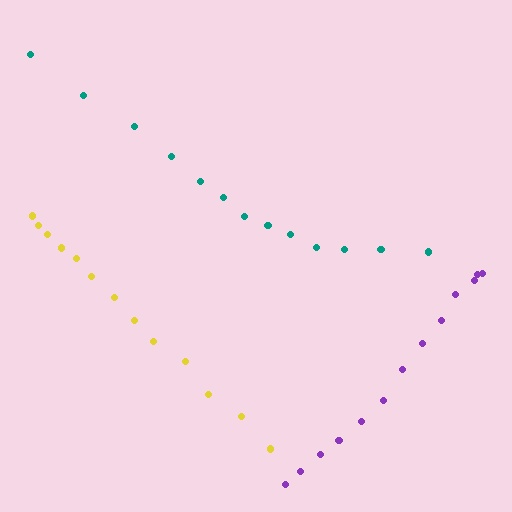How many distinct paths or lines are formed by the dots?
There are 3 distinct paths.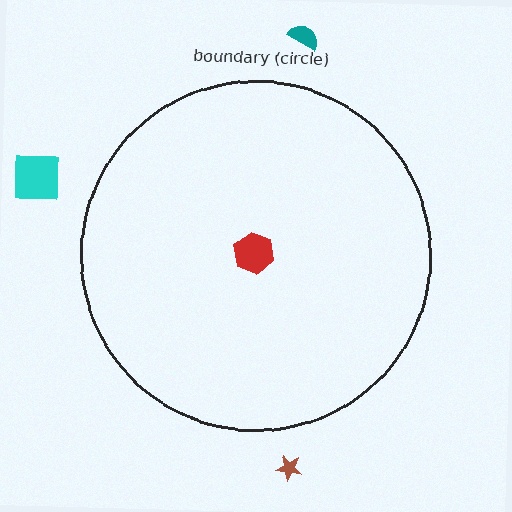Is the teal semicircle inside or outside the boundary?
Outside.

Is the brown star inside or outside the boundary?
Outside.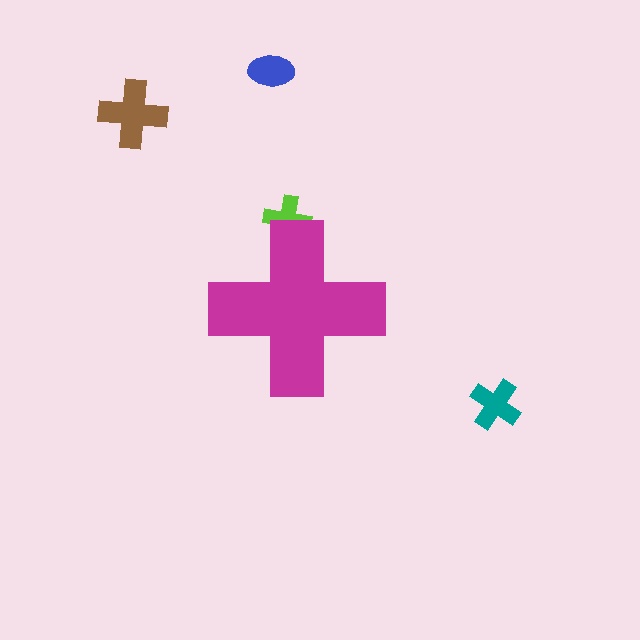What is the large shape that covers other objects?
A magenta cross.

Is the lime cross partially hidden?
Yes, the lime cross is partially hidden behind the magenta cross.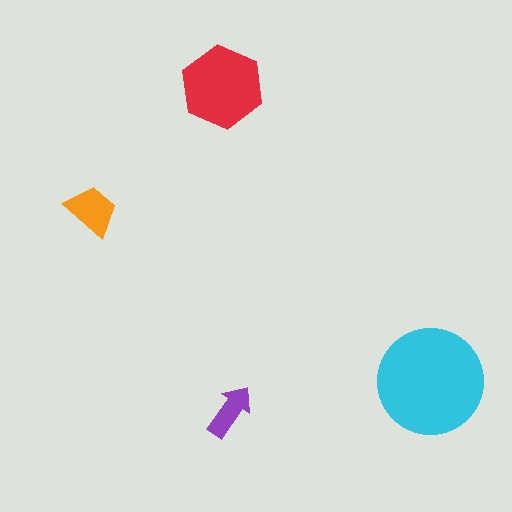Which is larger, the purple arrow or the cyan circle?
The cyan circle.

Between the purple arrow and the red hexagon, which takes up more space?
The red hexagon.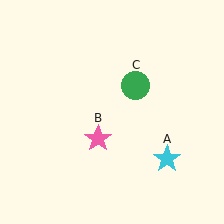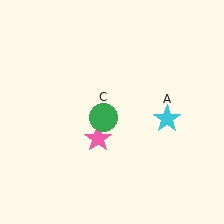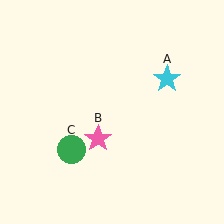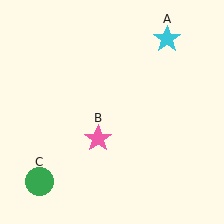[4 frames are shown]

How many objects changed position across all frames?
2 objects changed position: cyan star (object A), green circle (object C).